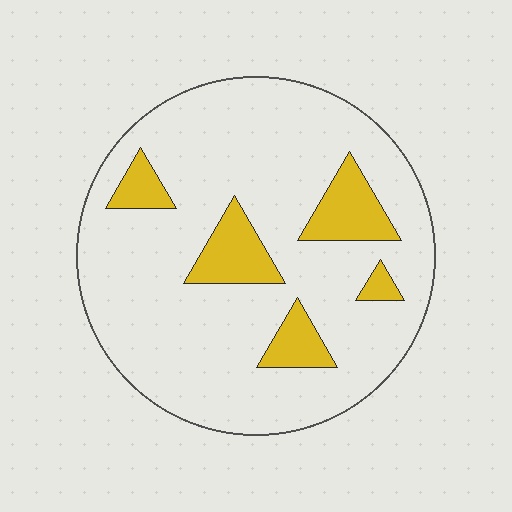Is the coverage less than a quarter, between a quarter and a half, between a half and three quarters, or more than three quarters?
Less than a quarter.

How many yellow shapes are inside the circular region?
5.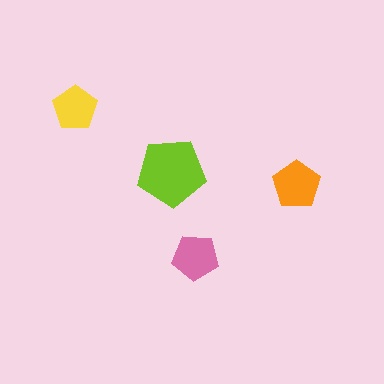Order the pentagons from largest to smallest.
the lime one, the orange one, the pink one, the yellow one.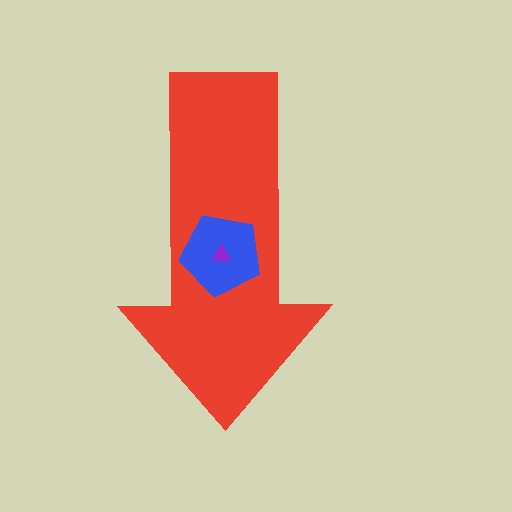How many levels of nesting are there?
3.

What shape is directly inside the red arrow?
The blue pentagon.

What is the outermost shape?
The red arrow.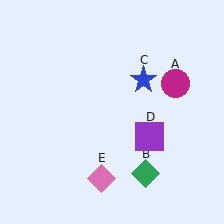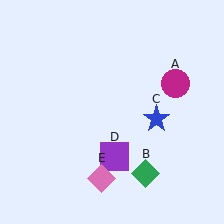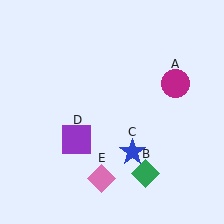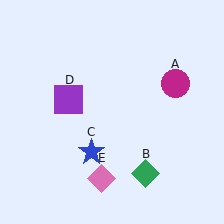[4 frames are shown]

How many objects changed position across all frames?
2 objects changed position: blue star (object C), purple square (object D).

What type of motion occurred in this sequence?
The blue star (object C), purple square (object D) rotated clockwise around the center of the scene.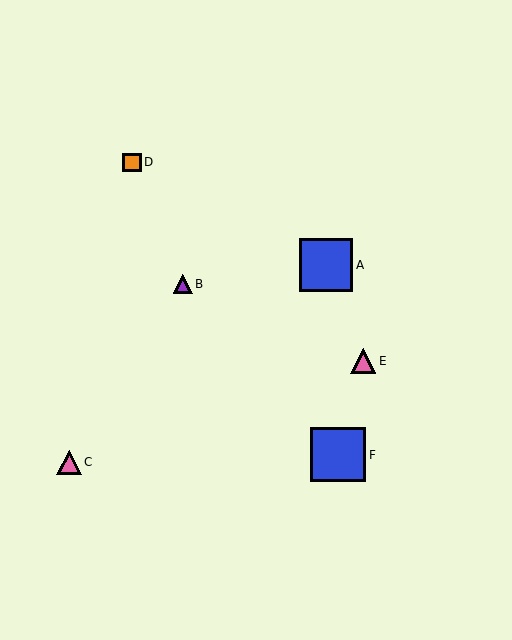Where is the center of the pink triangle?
The center of the pink triangle is at (69, 462).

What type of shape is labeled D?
Shape D is an orange square.